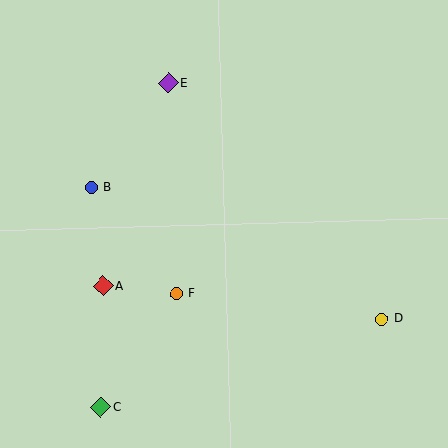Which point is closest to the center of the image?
Point F at (176, 294) is closest to the center.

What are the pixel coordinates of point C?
Point C is at (101, 407).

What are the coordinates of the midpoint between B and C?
The midpoint between B and C is at (96, 297).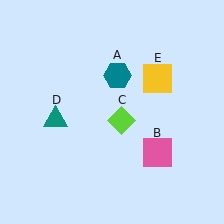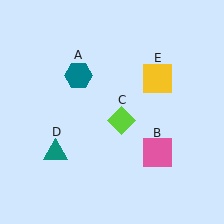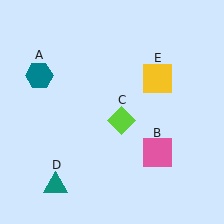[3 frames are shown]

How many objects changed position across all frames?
2 objects changed position: teal hexagon (object A), teal triangle (object D).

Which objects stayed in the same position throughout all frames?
Pink square (object B) and lime diamond (object C) and yellow square (object E) remained stationary.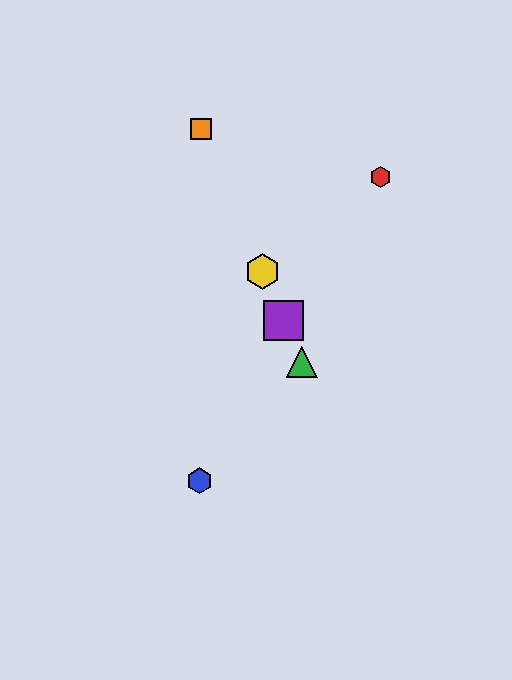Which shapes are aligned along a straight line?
The green triangle, the yellow hexagon, the purple square, the orange square are aligned along a straight line.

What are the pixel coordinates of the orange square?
The orange square is at (201, 129).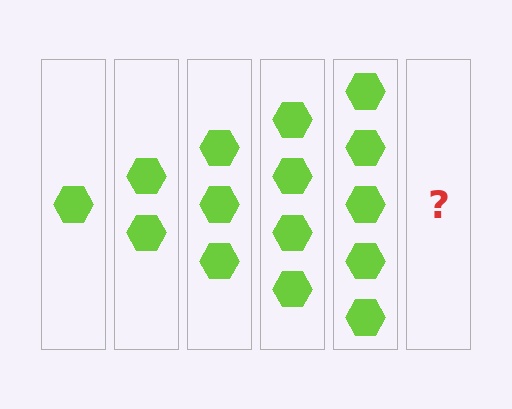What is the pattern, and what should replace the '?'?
The pattern is that each step adds one more hexagon. The '?' should be 6 hexagons.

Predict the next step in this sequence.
The next step is 6 hexagons.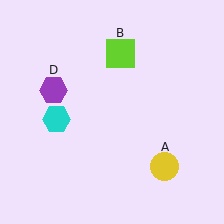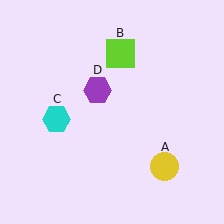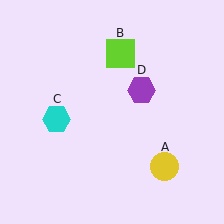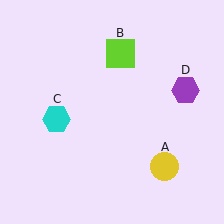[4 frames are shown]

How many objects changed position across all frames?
1 object changed position: purple hexagon (object D).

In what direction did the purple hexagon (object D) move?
The purple hexagon (object D) moved right.